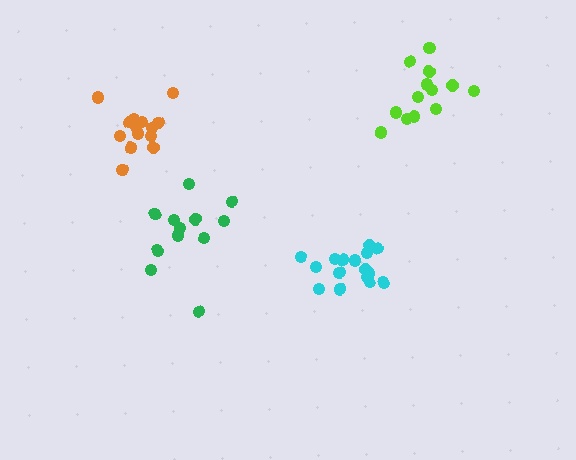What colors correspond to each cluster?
The clusters are colored: green, cyan, lime, orange.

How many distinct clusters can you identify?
There are 4 distinct clusters.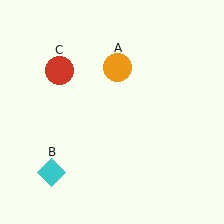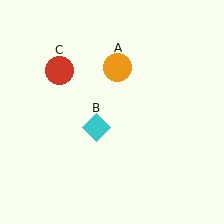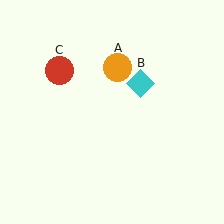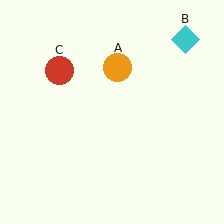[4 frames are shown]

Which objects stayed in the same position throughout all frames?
Orange circle (object A) and red circle (object C) remained stationary.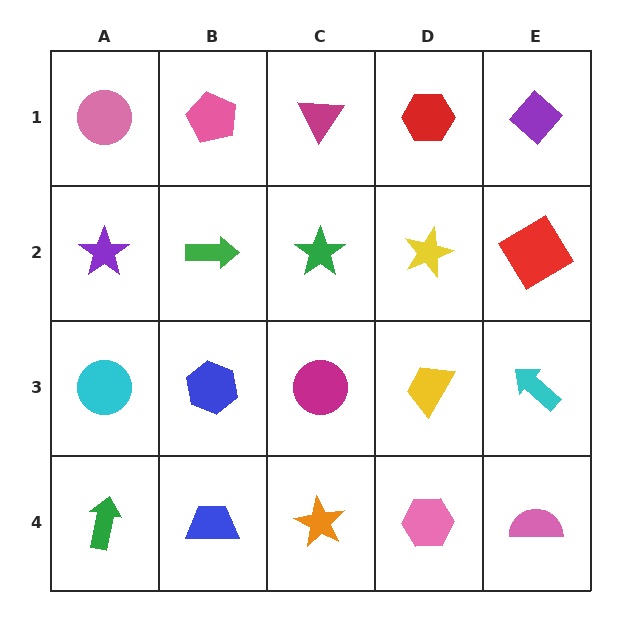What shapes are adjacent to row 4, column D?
A yellow trapezoid (row 3, column D), an orange star (row 4, column C), a pink semicircle (row 4, column E).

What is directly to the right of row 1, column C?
A red hexagon.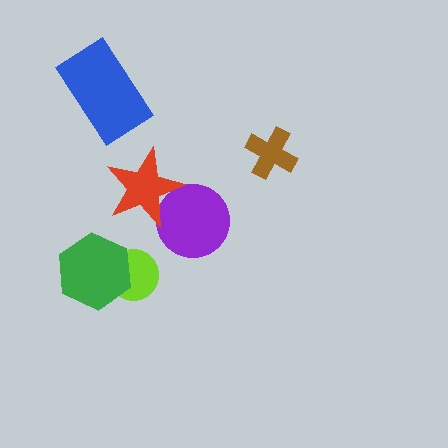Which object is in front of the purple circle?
The red star is in front of the purple circle.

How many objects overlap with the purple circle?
1 object overlaps with the purple circle.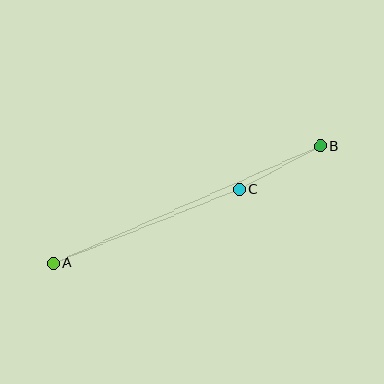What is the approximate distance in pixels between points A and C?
The distance between A and C is approximately 200 pixels.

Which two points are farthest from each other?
Points A and B are farthest from each other.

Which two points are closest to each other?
Points B and C are closest to each other.